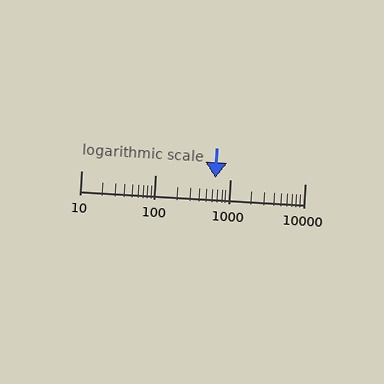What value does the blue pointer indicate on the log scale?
The pointer indicates approximately 630.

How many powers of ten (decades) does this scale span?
The scale spans 3 decades, from 10 to 10000.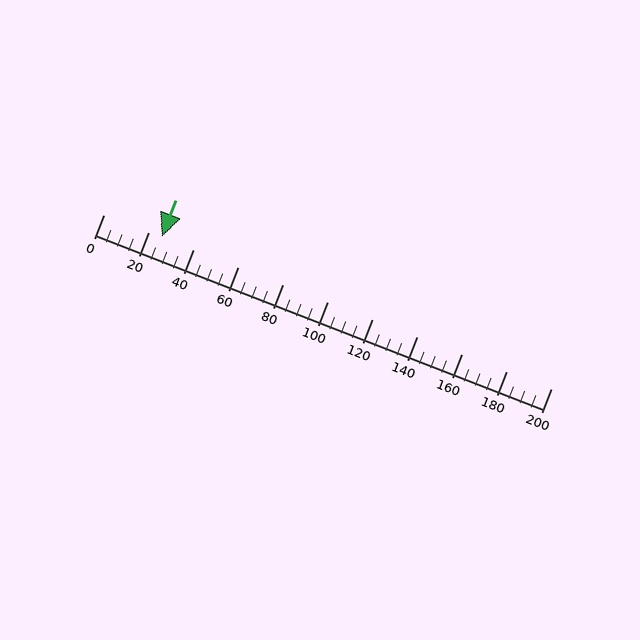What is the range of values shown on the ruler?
The ruler shows values from 0 to 200.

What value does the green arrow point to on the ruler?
The green arrow points to approximately 26.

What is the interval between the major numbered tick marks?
The major tick marks are spaced 20 units apart.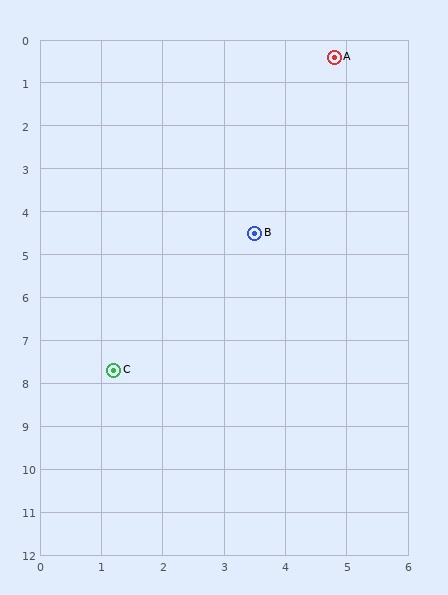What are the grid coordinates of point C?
Point C is at approximately (1.2, 7.7).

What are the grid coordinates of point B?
Point B is at approximately (3.5, 4.5).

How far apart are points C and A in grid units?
Points C and A are about 8.1 grid units apart.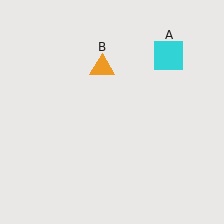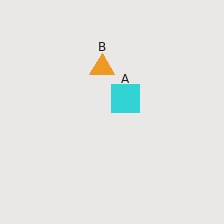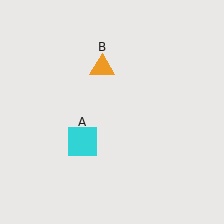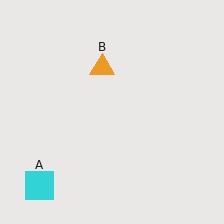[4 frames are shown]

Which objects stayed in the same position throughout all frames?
Orange triangle (object B) remained stationary.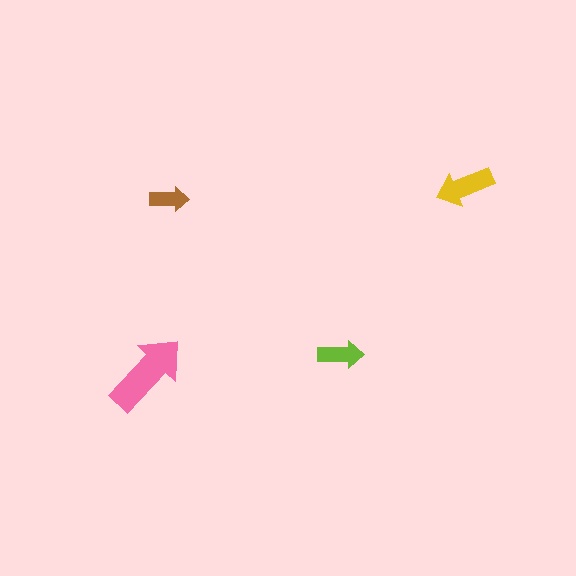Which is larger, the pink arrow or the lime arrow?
The pink one.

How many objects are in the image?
There are 4 objects in the image.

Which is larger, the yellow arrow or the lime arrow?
The yellow one.